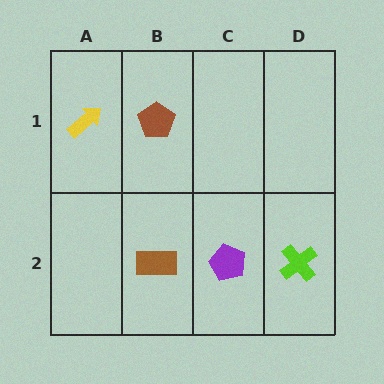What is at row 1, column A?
A yellow arrow.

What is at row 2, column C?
A purple pentagon.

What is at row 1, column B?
A brown pentagon.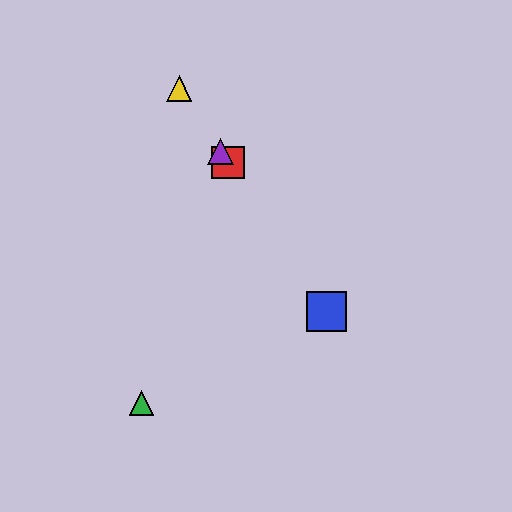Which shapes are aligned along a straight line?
The red square, the blue square, the yellow triangle, the purple triangle are aligned along a straight line.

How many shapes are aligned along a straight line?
4 shapes (the red square, the blue square, the yellow triangle, the purple triangle) are aligned along a straight line.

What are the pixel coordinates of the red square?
The red square is at (228, 162).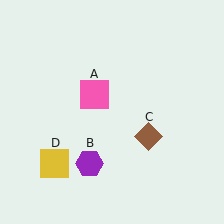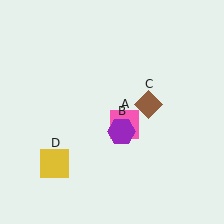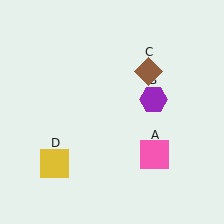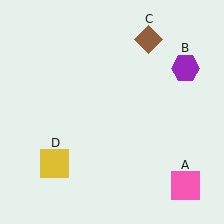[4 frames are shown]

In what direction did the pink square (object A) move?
The pink square (object A) moved down and to the right.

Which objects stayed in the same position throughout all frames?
Yellow square (object D) remained stationary.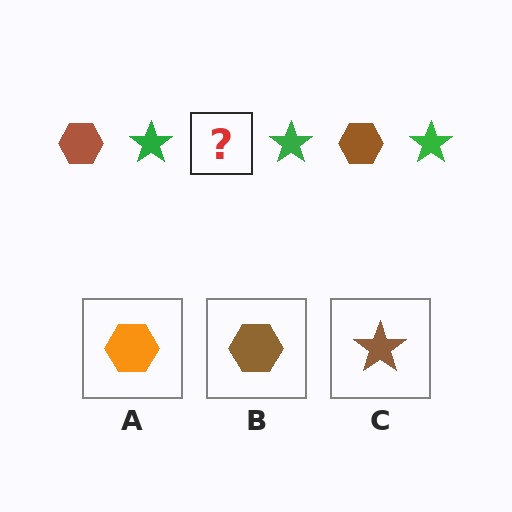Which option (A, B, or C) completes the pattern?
B.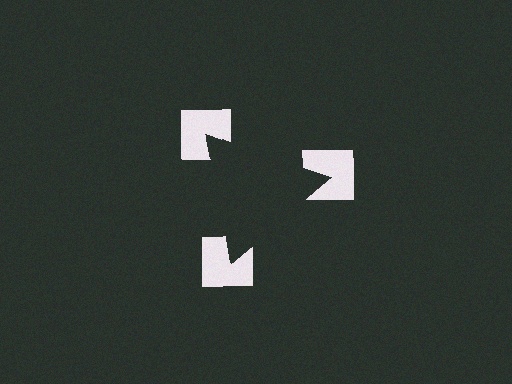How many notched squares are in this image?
There are 3 — one at each vertex of the illusory triangle.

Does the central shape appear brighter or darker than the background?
It typically appears slightly darker than the background, even though no actual brightness change is drawn.